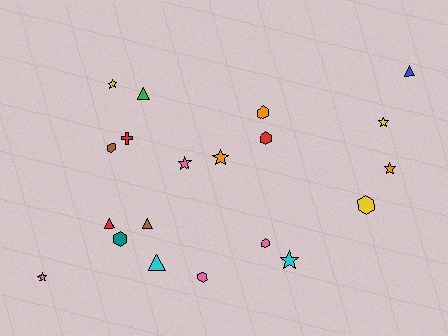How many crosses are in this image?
There is 1 cross.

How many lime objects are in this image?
There are no lime objects.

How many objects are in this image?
There are 20 objects.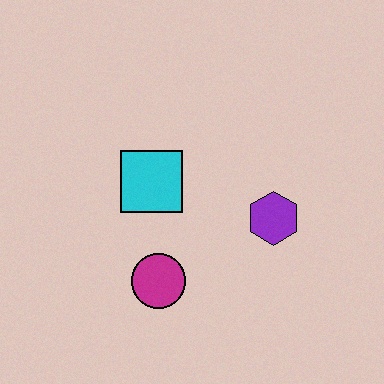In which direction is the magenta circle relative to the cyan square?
The magenta circle is below the cyan square.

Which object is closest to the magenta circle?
The cyan square is closest to the magenta circle.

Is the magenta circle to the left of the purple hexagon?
Yes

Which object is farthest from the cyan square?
The purple hexagon is farthest from the cyan square.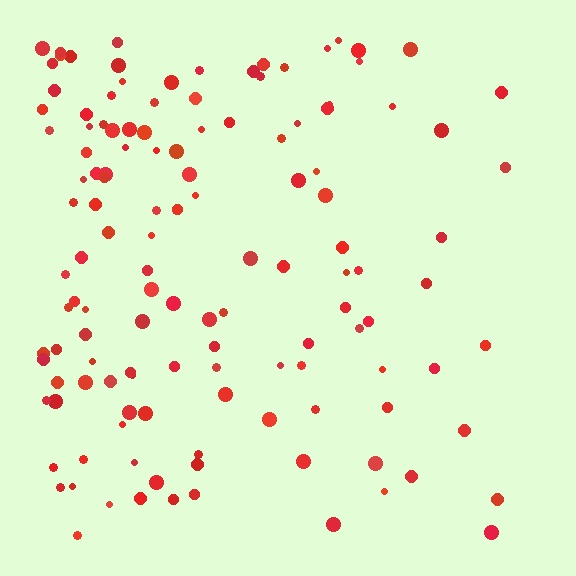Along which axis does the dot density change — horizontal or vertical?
Horizontal.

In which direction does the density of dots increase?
From right to left, with the left side densest.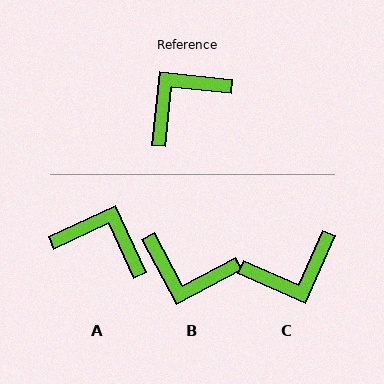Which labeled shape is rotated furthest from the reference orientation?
C, about 162 degrees away.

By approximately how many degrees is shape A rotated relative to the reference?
Approximately 59 degrees clockwise.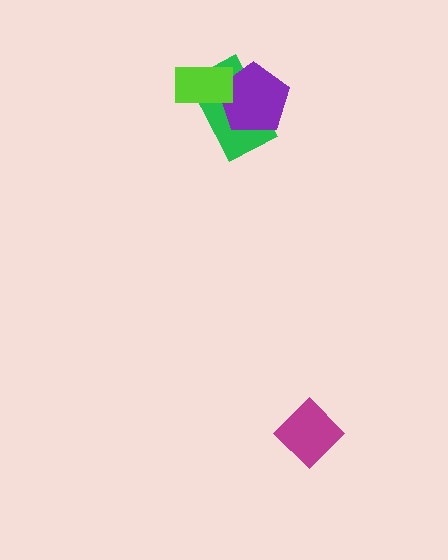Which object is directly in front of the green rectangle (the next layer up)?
The purple pentagon is directly in front of the green rectangle.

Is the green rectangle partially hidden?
Yes, it is partially covered by another shape.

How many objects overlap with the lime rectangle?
2 objects overlap with the lime rectangle.